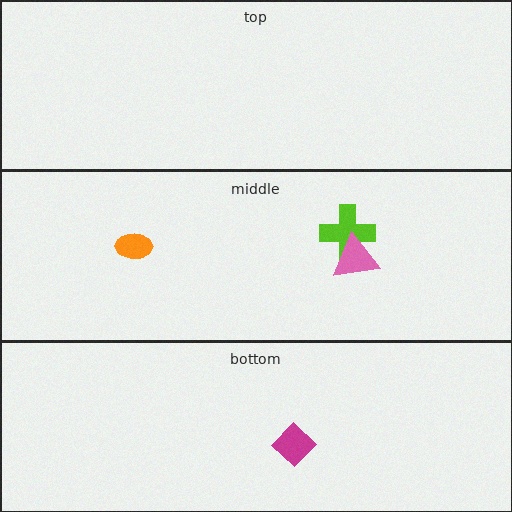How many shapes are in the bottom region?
1.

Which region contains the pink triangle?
The middle region.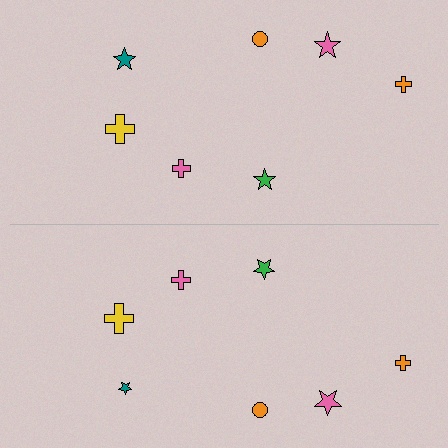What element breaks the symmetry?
The teal star on the bottom side has a different size than its mirror counterpart.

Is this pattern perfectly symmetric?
No, the pattern is not perfectly symmetric. The teal star on the bottom side has a different size than its mirror counterpart.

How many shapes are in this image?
There are 14 shapes in this image.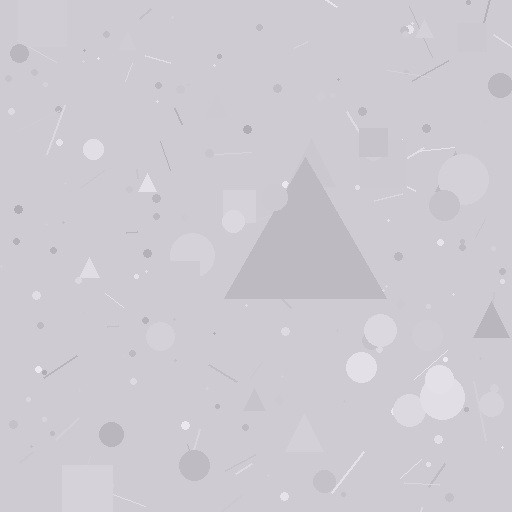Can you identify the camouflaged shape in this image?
The camouflaged shape is a triangle.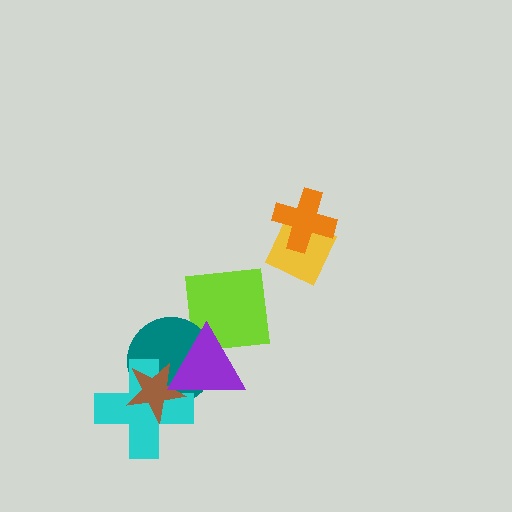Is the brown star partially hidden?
Yes, it is partially covered by another shape.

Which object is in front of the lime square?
The purple triangle is in front of the lime square.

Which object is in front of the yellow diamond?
The orange cross is in front of the yellow diamond.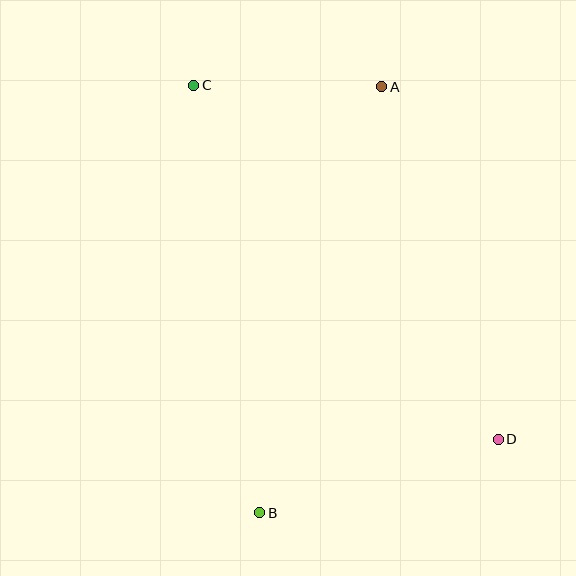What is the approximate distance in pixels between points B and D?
The distance between B and D is approximately 250 pixels.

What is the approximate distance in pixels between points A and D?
The distance between A and D is approximately 371 pixels.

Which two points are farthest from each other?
Points C and D are farthest from each other.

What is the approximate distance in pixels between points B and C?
The distance between B and C is approximately 432 pixels.